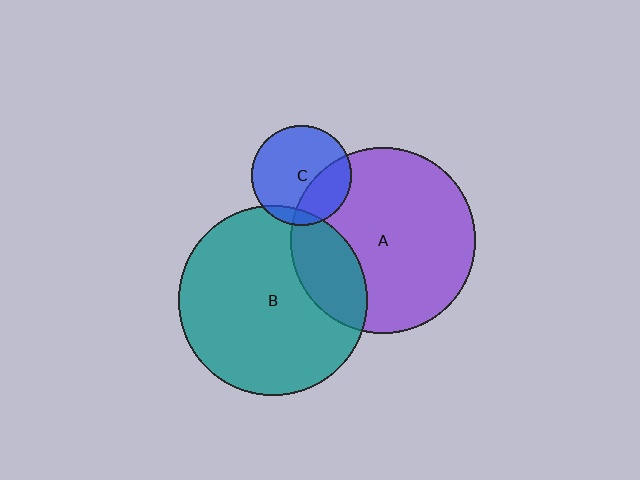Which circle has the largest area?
Circle B (teal).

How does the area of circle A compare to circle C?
Approximately 3.4 times.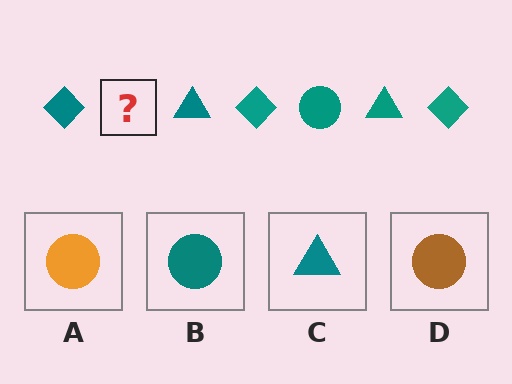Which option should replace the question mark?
Option B.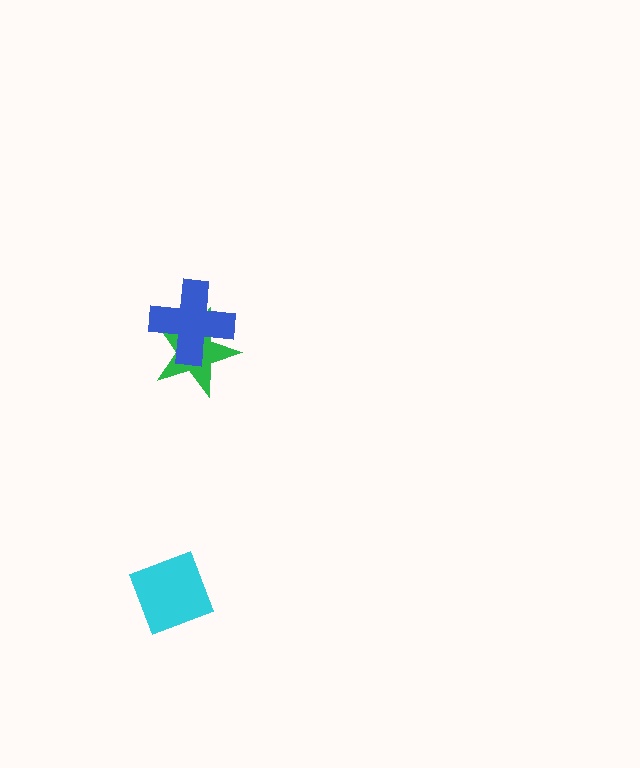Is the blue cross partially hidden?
No, no other shape covers it.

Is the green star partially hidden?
Yes, it is partially covered by another shape.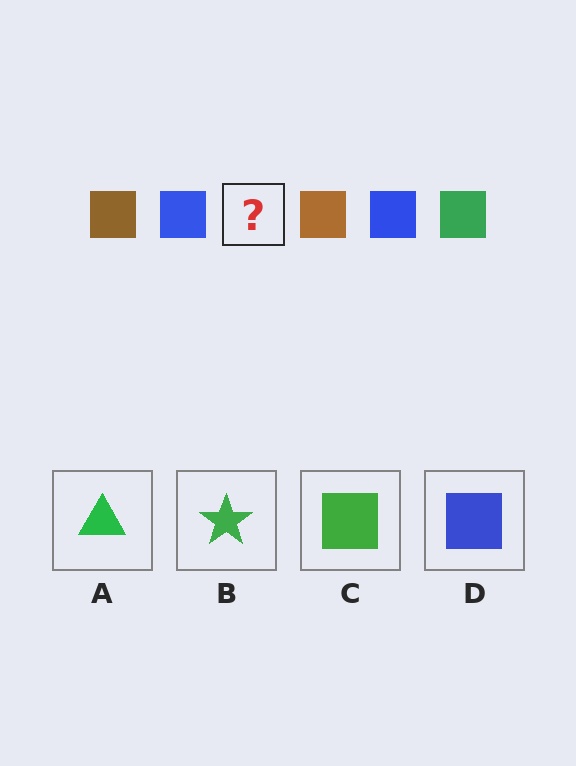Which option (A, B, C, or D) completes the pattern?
C.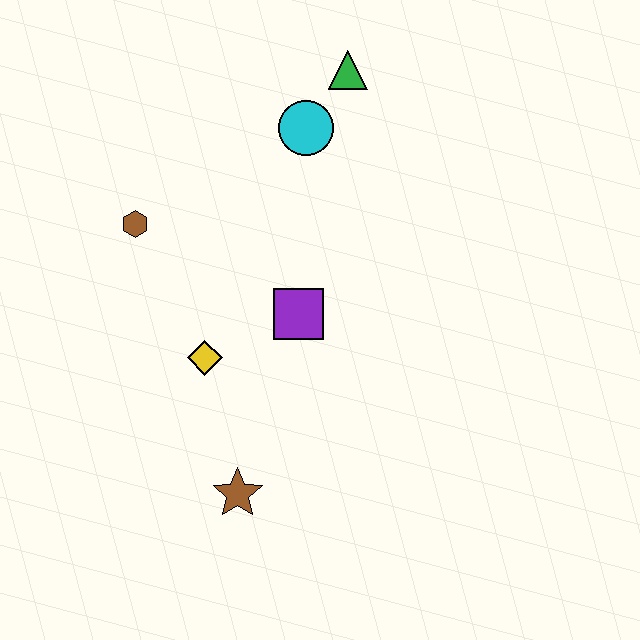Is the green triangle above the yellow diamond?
Yes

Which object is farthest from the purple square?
The green triangle is farthest from the purple square.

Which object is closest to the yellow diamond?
The purple square is closest to the yellow diamond.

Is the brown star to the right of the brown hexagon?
Yes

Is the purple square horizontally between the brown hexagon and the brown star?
No